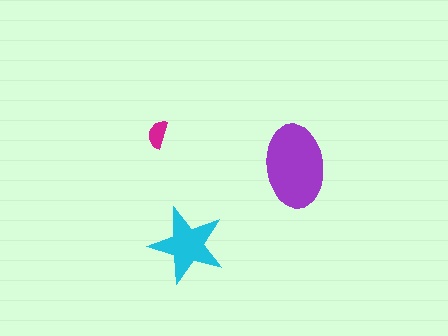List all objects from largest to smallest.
The purple ellipse, the cyan star, the magenta semicircle.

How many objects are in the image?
There are 3 objects in the image.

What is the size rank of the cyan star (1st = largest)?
2nd.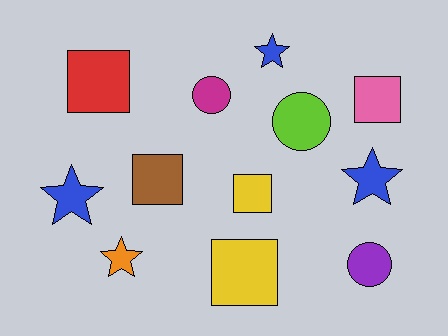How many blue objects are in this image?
There are 3 blue objects.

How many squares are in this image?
There are 5 squares.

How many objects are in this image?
There are 12 objects.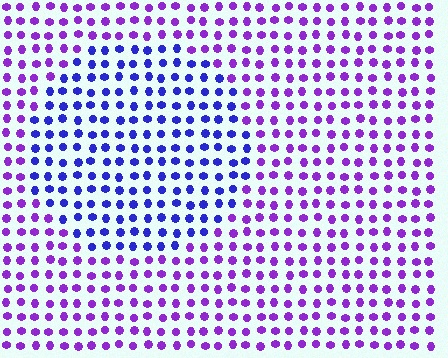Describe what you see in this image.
The image is filled with small purple elements in a uniform arrangement. A circle-shaped region is visible where the elements are tinted to a slightly different hue, forming a subtle color boundary.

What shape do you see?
I see a circle.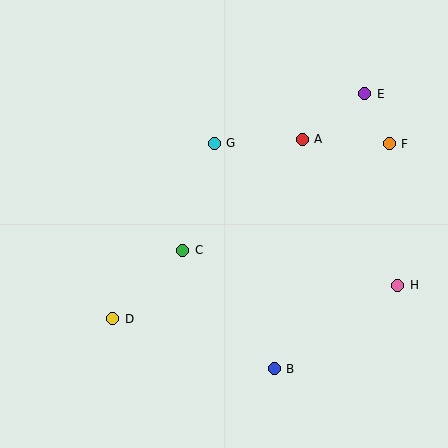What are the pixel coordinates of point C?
Point C is at (183, 250).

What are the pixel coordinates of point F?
Point F is at (389, 144).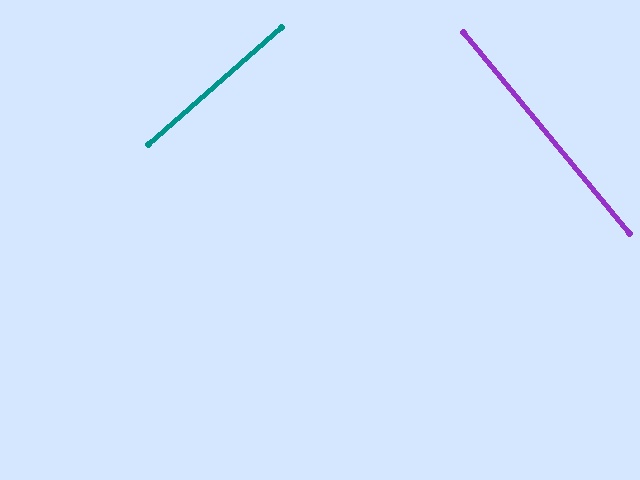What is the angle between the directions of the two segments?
Approximately 88 degrees.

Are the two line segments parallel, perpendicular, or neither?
Perpendicular — they meet at approximately 88°.